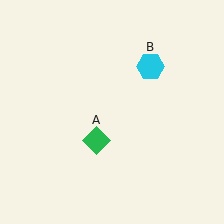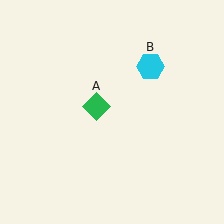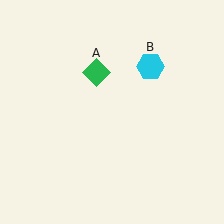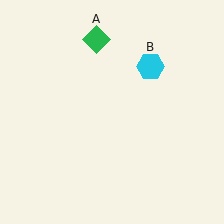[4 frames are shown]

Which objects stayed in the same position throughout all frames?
Cyan hexagon (object B) remained stationary.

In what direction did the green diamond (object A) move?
The green diamond (object A) moved up.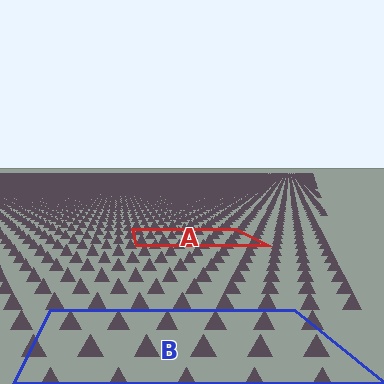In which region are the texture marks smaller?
The texture marks are smaller in region A, because it is farther away.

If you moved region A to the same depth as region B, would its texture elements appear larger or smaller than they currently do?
They would appear larger. At a closer depth, the same texture elements are projected at a bigger on-screen size.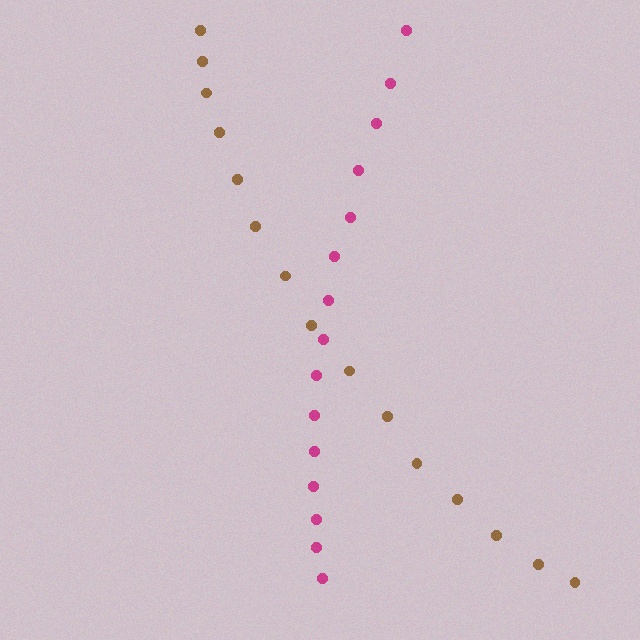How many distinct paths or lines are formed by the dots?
There are 2 distinct paths.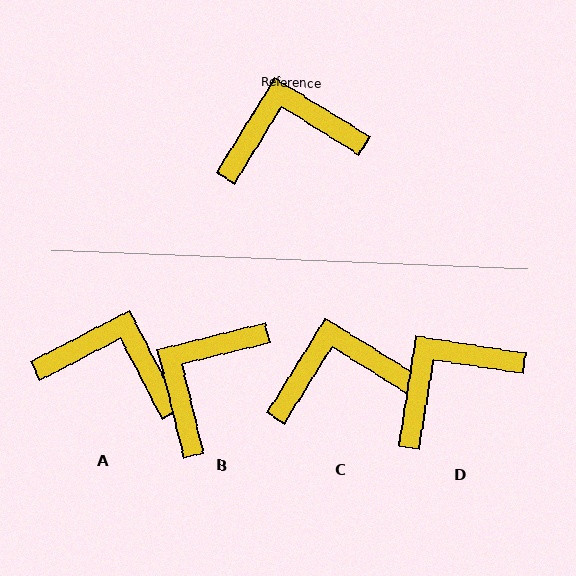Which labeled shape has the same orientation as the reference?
C.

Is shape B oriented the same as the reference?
No, it is off by about 46 degrees.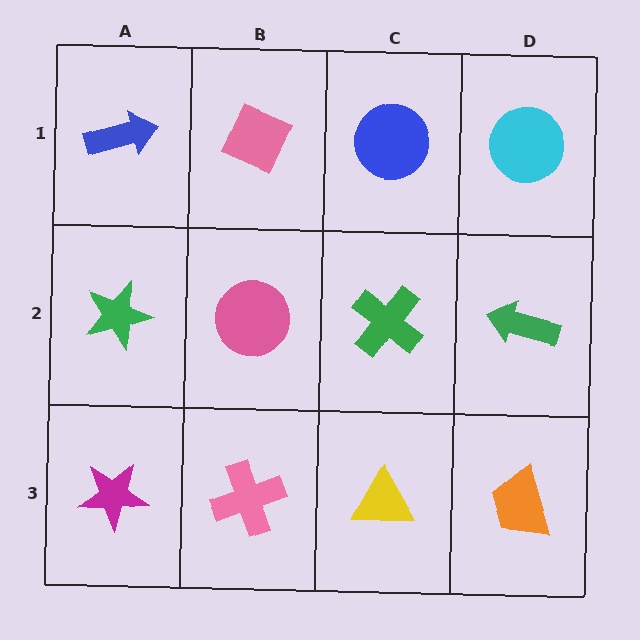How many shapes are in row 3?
4 shapes.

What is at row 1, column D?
A cyan circle.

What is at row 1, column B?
A pink diamond.